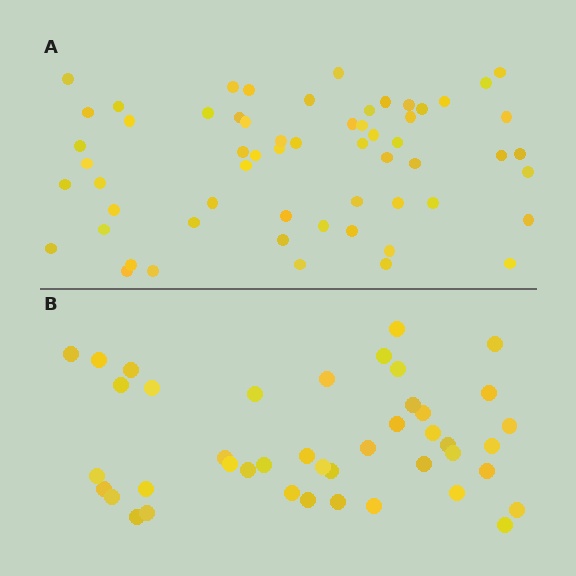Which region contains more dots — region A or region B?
Region A (the top region) has more dots.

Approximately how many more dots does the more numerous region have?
Region A has approximately 15 more dots than region B.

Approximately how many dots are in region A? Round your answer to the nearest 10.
About 60 dots.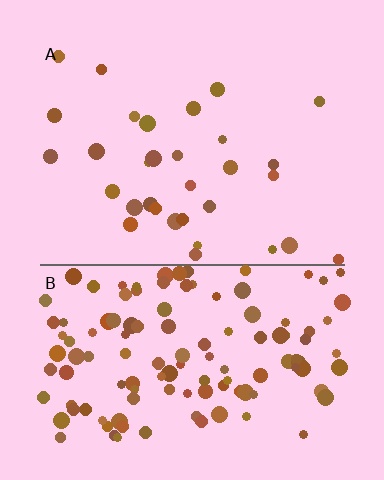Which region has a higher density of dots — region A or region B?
B (the bottom).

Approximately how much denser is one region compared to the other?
Approximately 4.0× — region B over region A.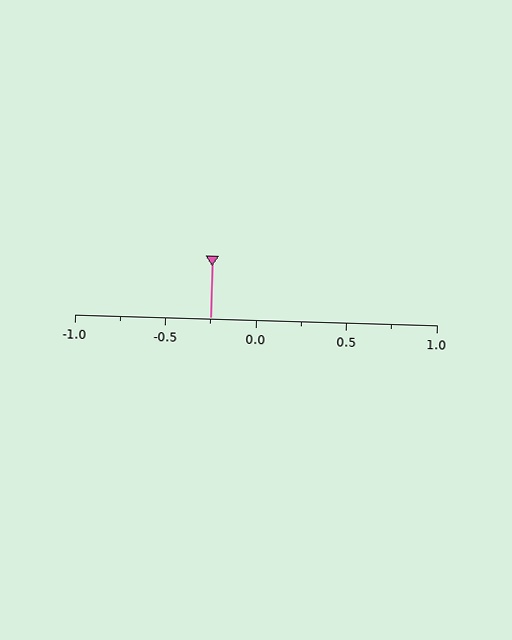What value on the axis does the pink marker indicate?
The marker indicates approximately -0.25.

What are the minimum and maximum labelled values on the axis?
The axis runs from -1.0 to 1.0.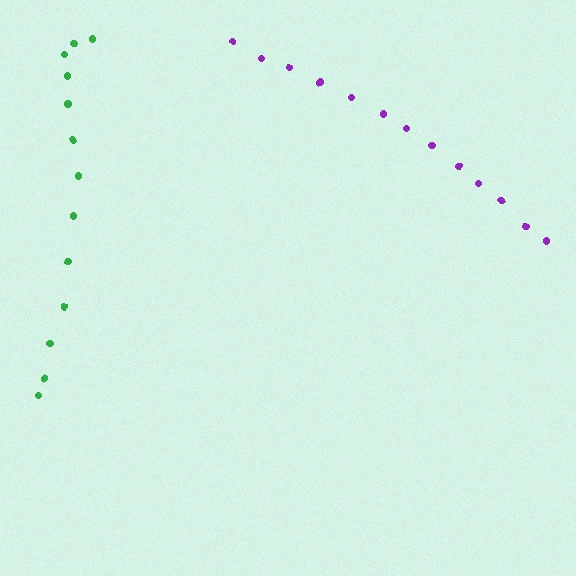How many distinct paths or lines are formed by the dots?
There are 2 distinct paths.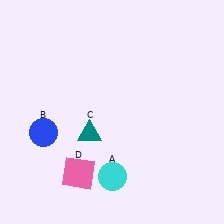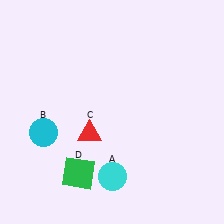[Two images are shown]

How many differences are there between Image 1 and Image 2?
There are 3 differences between the two images.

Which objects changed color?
B changed from blue to cyan. C changed from teal to red. D changed from pink to green.